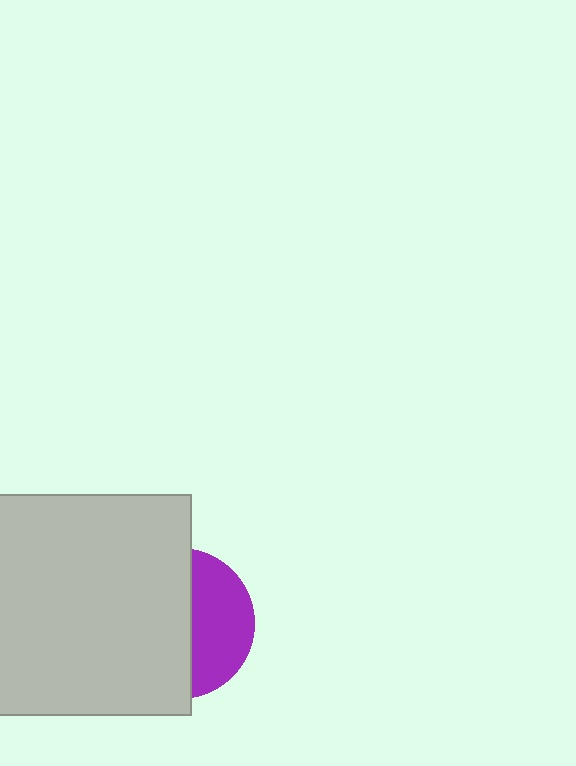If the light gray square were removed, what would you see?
You would see the complete purple circle.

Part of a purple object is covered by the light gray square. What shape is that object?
It is a circle.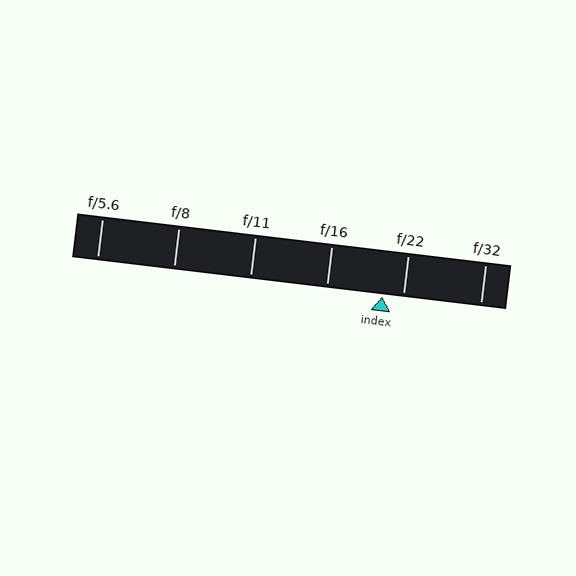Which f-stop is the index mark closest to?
The index mark is closest to f/22.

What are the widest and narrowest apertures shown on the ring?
The widest aperture shown is f/5.6 and the narrowest is f/32.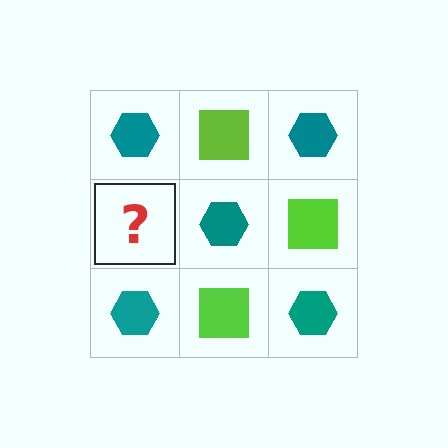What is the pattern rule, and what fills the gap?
The rule is that it alternates teal hexagon and lime square in a checkerboard pattern. The gap should be filled with a lime square.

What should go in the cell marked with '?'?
The missing cell should contain a lime square.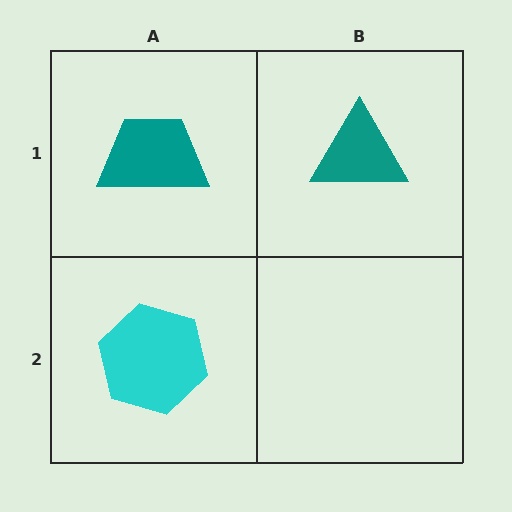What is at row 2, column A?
A cyan hexagon.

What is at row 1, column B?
A teal triangle.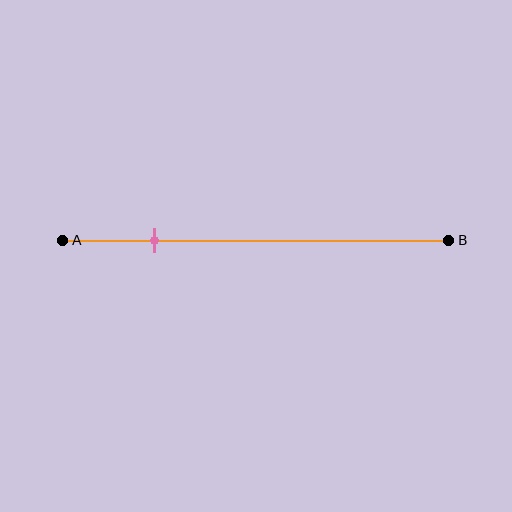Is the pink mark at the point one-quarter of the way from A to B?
Yes, the mark is approximately at the one-quarter point.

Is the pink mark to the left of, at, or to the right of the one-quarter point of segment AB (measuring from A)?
The pink mark is approximately at the one-quarter point of segment AB.